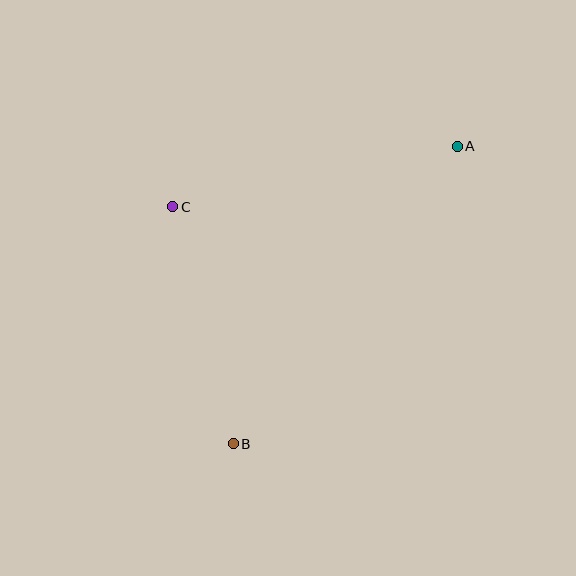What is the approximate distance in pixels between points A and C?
The distance between A and C is approximately 291 pixels.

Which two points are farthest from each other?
Points A and B are farthest from each other.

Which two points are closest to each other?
Points B and C are closest to each other.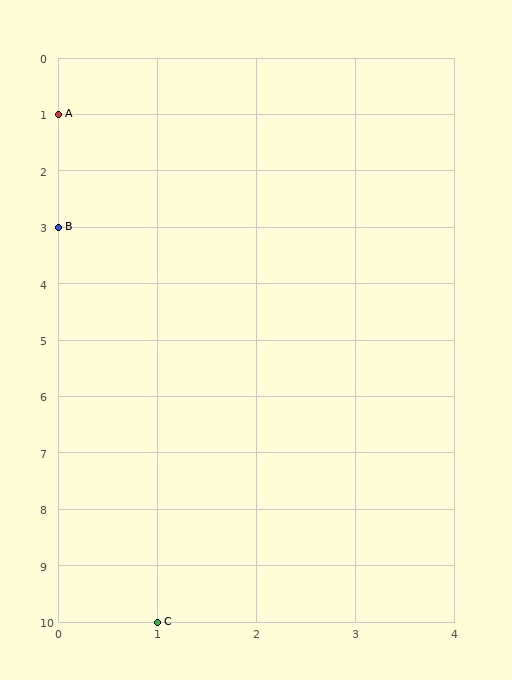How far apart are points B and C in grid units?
Points B and C are 1 column and 7 rows apart (about 7.1 grid units diagonally).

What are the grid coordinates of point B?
Point B is at grid coordinates (0, 3).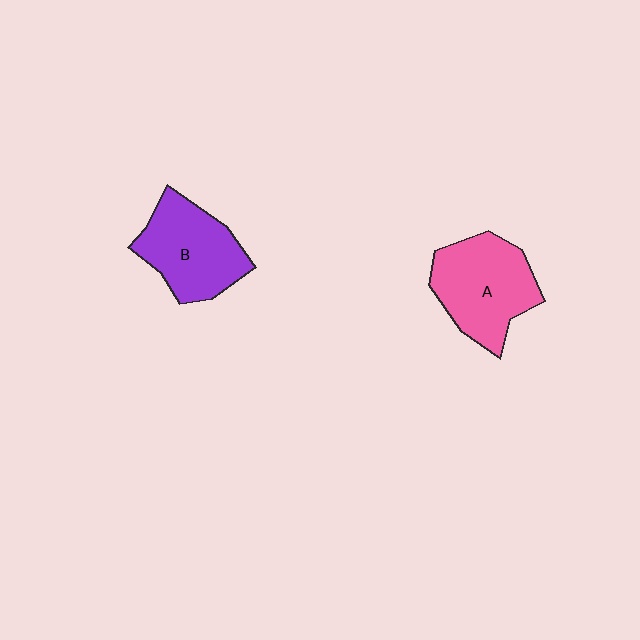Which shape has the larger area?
Shape A (pink).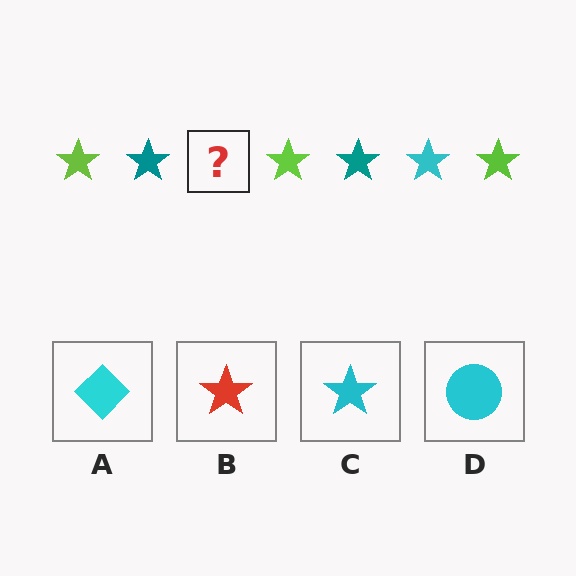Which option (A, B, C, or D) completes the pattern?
C.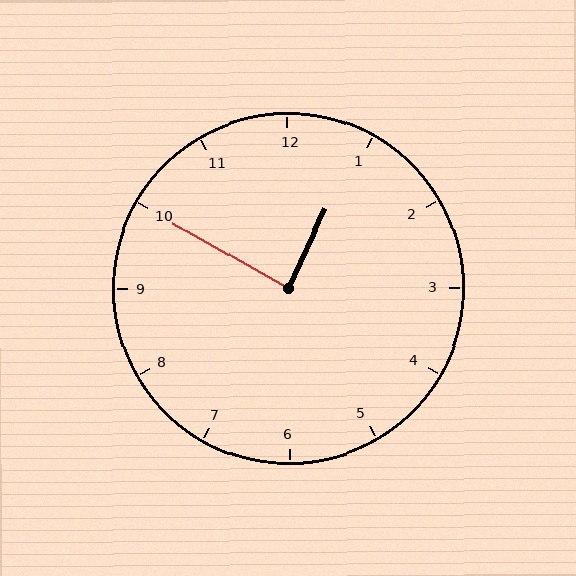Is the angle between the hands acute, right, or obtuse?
It is right.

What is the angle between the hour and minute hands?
Approximately 85 degrees.